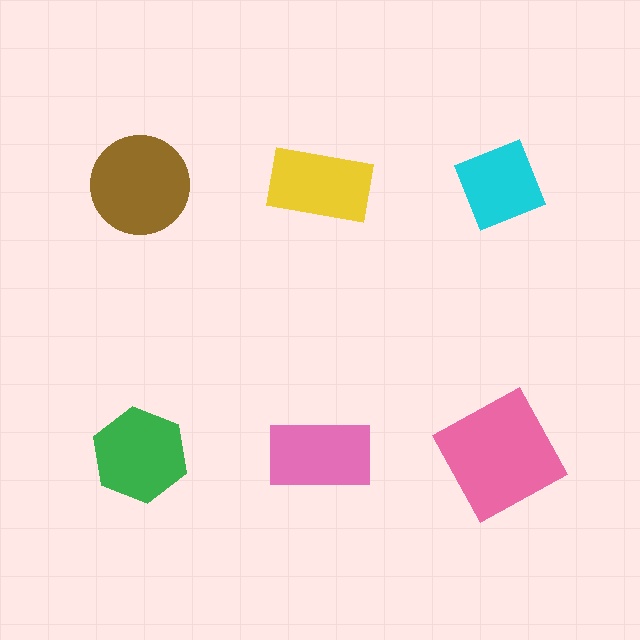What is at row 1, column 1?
A brown circle.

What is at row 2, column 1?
A green hexagon.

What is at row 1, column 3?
A cyan diamond.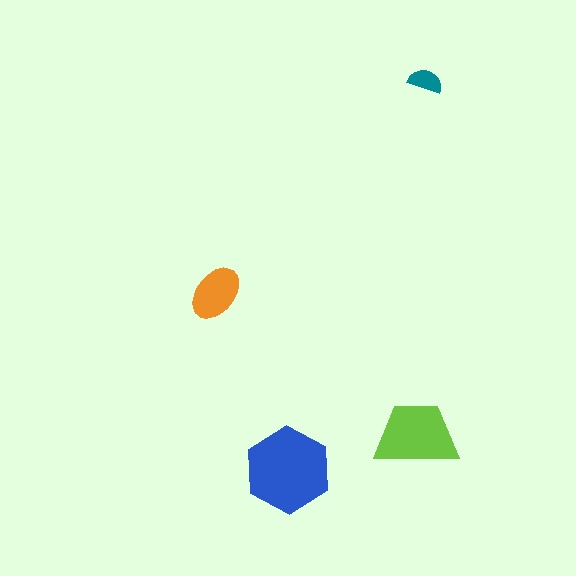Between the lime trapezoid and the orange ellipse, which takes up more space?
The lime trapezoid.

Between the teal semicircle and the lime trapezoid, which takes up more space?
The lime trapezoid.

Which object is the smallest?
The teal semicircle.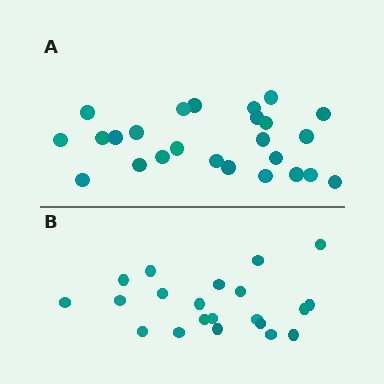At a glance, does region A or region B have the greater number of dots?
Region A (the top region) has more dots.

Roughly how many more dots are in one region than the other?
Region A has about 4 more dots than region B.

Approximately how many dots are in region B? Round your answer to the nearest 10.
About 20 dots. (The exact count is 21, which rounds to 20.)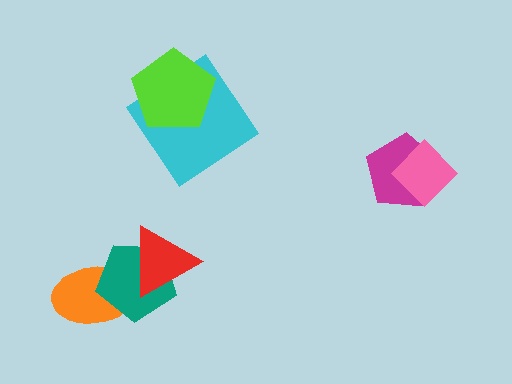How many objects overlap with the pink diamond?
1 object overlaps with the pink diamond.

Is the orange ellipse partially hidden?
Yes, it is partially covered by another shape.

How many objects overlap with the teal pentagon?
2 objects overlap with the teal pentagon.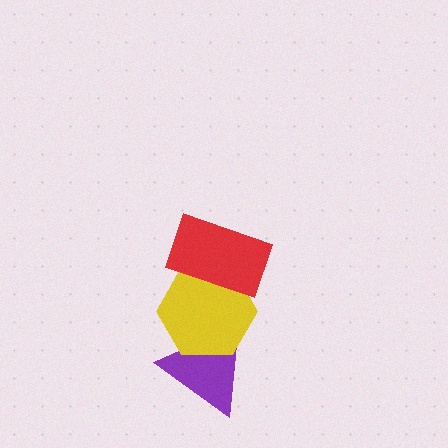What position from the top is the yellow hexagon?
The yellow hexagon is 2nd from the top.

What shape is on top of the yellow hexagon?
The red rectangle is on top of the yellow hexagon.